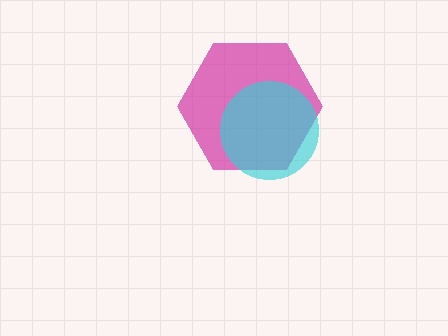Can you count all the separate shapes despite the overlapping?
Yes, there are 2 separate shapes.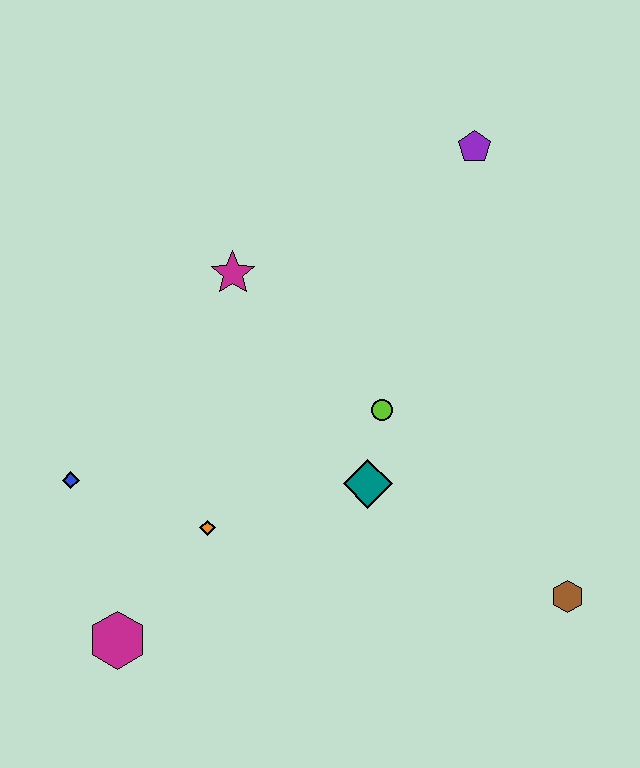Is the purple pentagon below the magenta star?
No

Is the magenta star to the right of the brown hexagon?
No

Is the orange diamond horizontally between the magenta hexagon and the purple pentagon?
Yes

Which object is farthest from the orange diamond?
The purple pentagon is farthest from the orange diamond.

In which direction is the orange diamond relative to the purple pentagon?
The orange diamond is below the purple pentagon.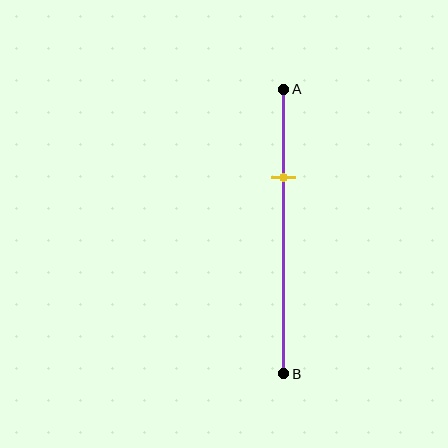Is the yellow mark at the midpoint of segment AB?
No, the mark is at about 30% from A, not at the 50% midpoint.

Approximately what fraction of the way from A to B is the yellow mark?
The yellow mark is approximately 30% of the way from A to B.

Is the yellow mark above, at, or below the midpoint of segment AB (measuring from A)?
The yellow mark is above the midpoint of segment AB.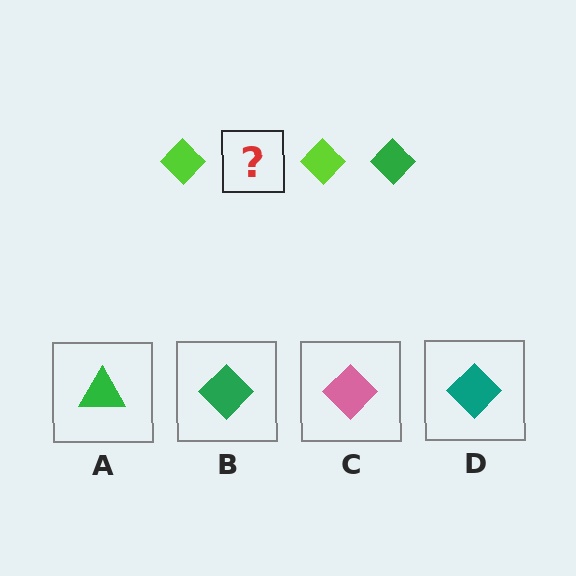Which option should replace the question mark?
Option B.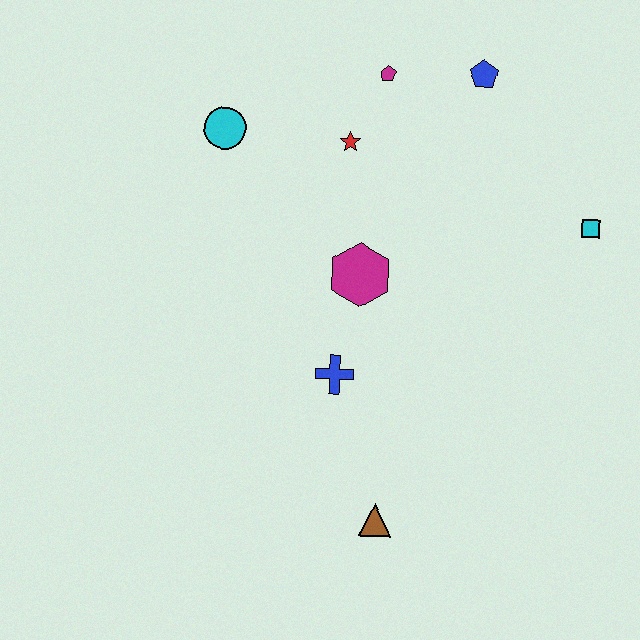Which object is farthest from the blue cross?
The blue pentagon is farthest from the blue cross.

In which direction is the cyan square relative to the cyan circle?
The cyan square is to the right of the cyan circle.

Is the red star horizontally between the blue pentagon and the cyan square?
No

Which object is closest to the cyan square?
The blue pentagon is closest to the cyan square.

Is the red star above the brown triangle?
Yes